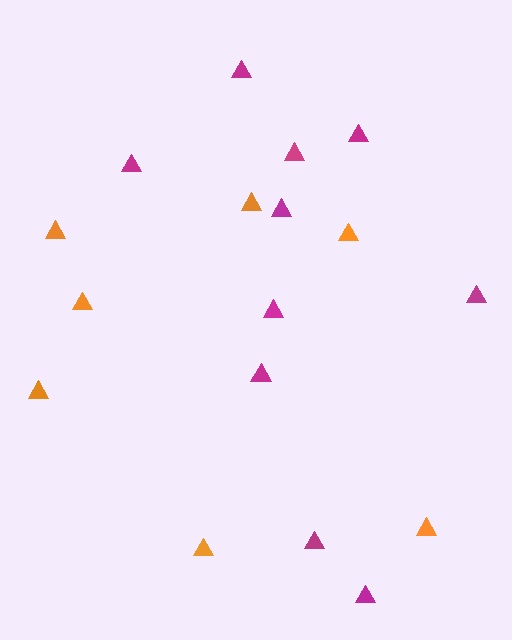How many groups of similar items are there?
There are 2 groups: one group of orange triangles (7) and one group of magenta triangles (10).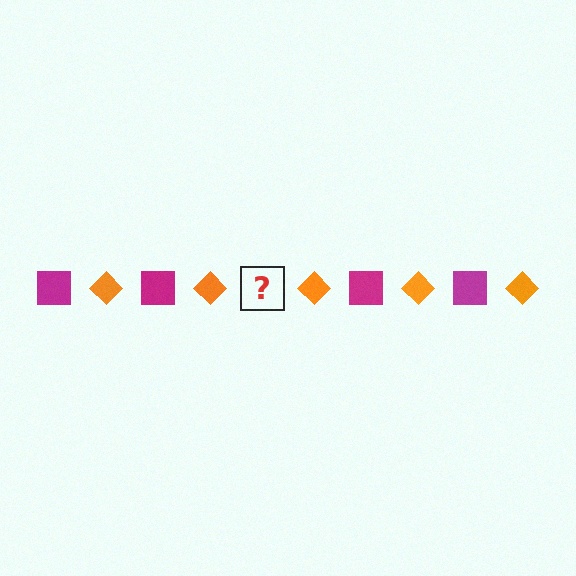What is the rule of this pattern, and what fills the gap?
The rule is that the pattern alternates between magenta square and orange diamond. The gap should be filled with a magenta square.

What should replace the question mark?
The question mark should be replaced with a magenta square.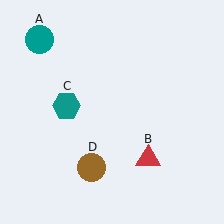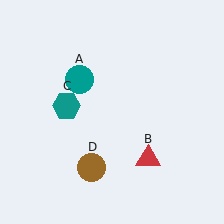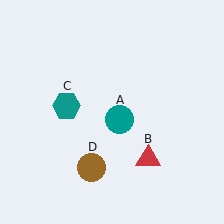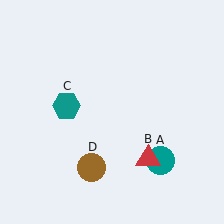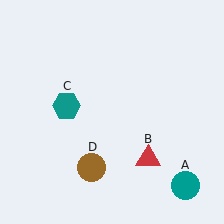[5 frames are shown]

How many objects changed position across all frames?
1 object changed position: teal circle (object A).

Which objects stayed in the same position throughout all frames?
Red triangle (object B) and teal hexagon (object C) and brown circle (object D) remained stationary.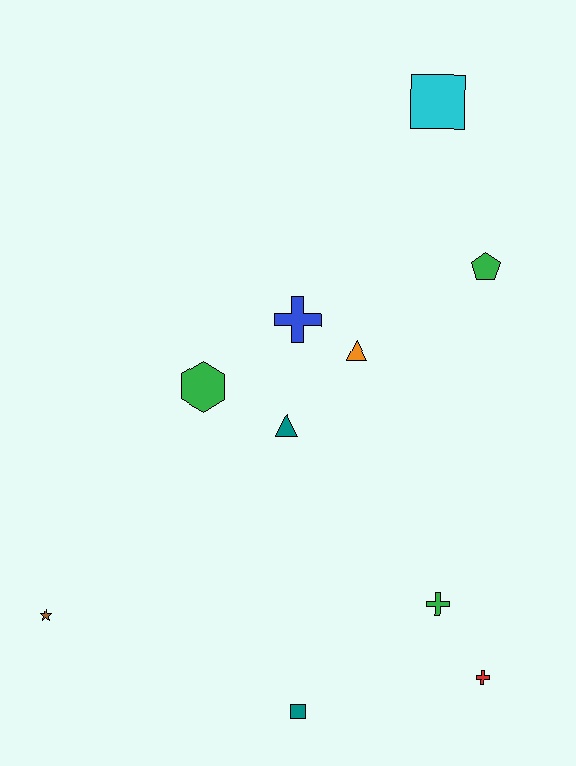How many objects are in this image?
There are 10 objects.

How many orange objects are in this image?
There is 1 orange object.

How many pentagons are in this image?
There is 1 pentagon.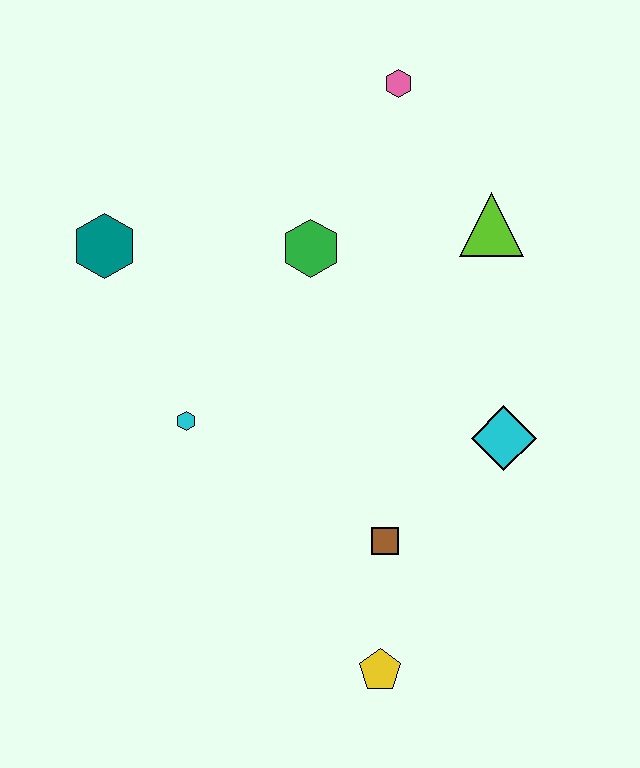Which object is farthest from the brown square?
The pink hexagon is farthest from the brown square.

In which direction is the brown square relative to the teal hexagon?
The brown square is below the teal hexagon.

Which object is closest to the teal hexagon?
The cyan hexagon is closest to the teal hexagon.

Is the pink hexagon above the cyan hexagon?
Yes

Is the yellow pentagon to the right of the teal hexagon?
Yes